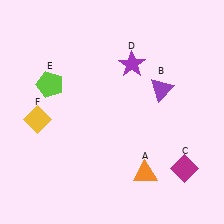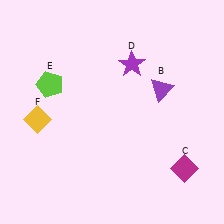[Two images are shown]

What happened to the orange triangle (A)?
The orange triangle (A) was removed in Image 2. It was in the bottom-right area of Image 1.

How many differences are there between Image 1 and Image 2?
There is 1 difference between the two images.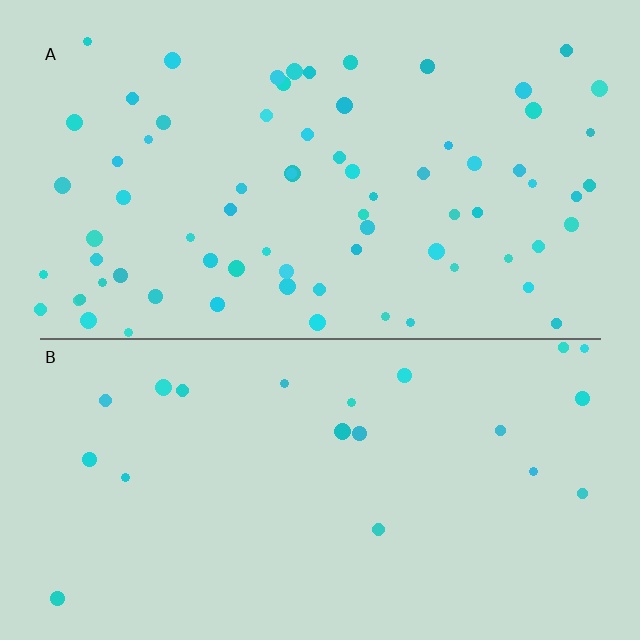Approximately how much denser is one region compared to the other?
Approximately 3.5× — region A over region B.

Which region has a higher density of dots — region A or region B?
A (the top).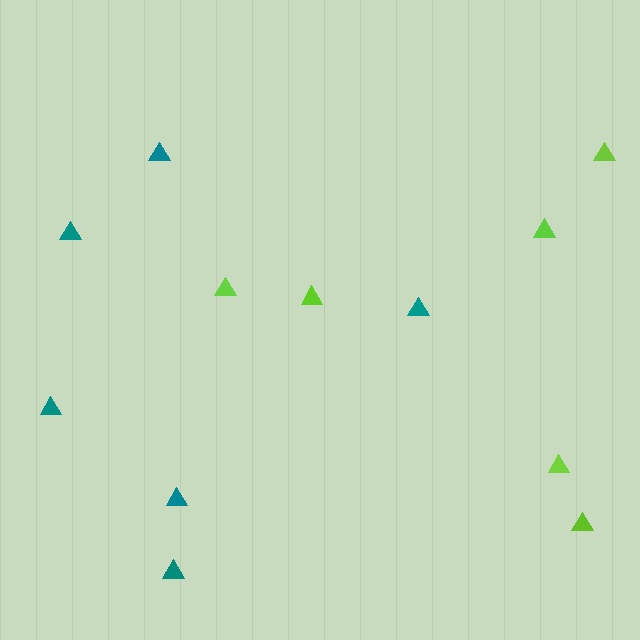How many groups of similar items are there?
There are 2 groups: one group of teal triangles (6) and one group of lime triangles (6).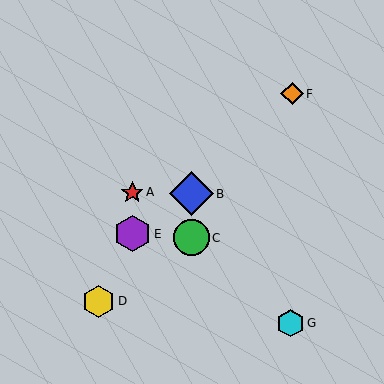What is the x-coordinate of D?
Object D is at x≈99.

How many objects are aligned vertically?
2 objects (B, C) are aligned vertically.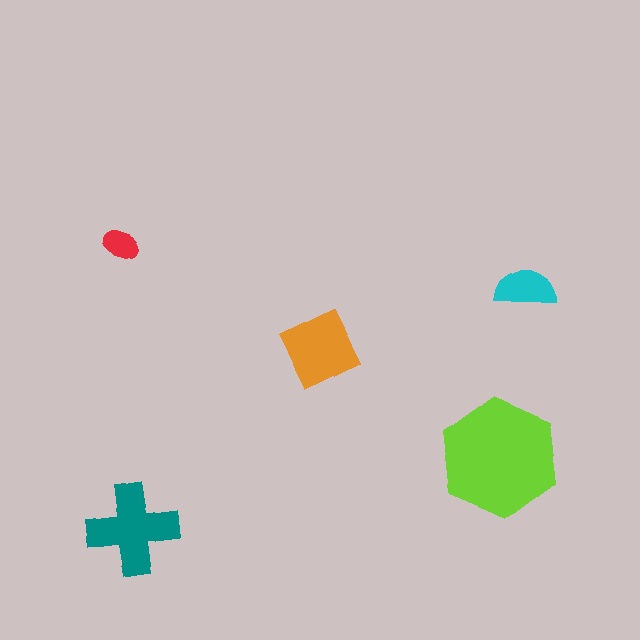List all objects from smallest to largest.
The red ellipse, the cyan semicircle, the orange square, the teal cross, the lime hexagon.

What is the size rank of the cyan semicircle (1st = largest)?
4th.